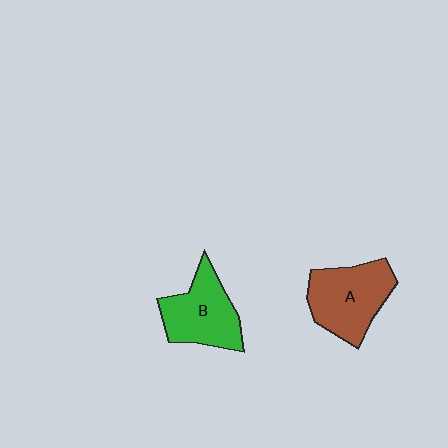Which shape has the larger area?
Shape A (brown).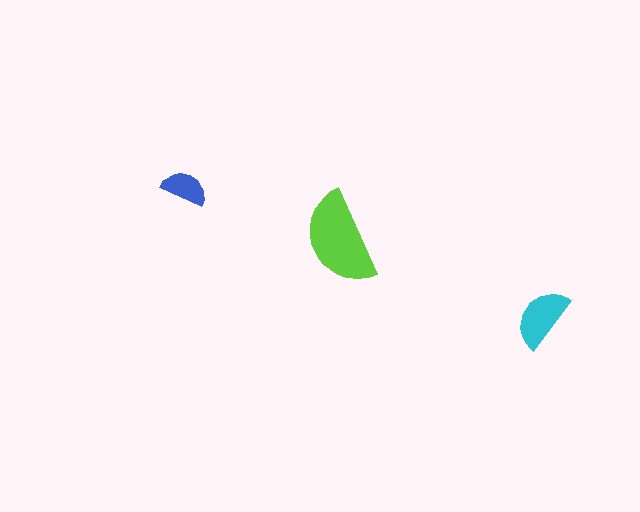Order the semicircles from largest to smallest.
the lime one, the cyan one, the blue one.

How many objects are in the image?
There are 3 objects in the image.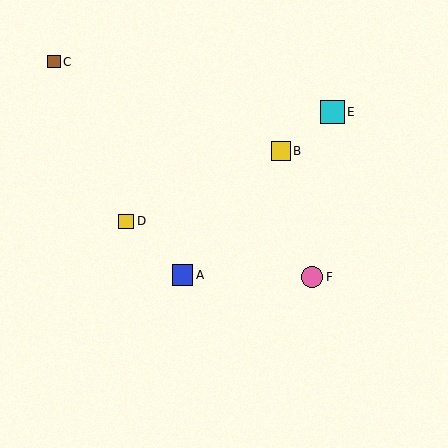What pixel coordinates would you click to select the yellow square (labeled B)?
Click at (281, 151) to select the yellow square B.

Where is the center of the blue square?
The center of the blue square is at (183, 275).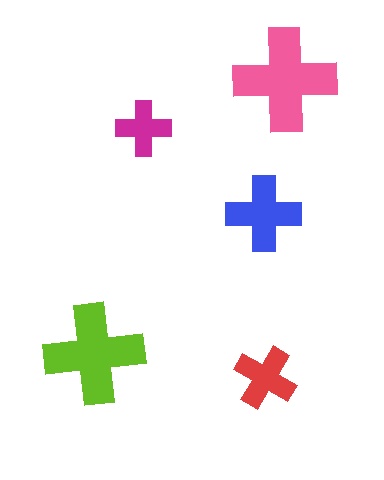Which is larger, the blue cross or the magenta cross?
The blue one.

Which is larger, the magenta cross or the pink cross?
The pink one.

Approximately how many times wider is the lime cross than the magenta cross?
About 2 times wider.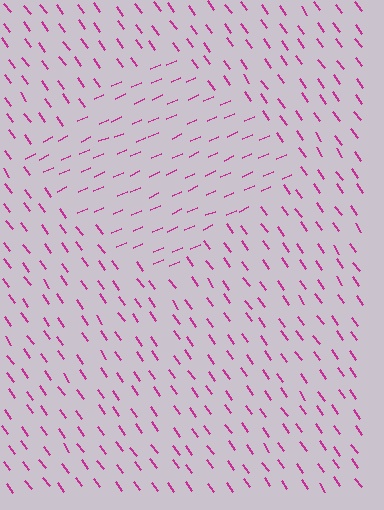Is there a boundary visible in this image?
Yes, there is a texture boundary formed by a change in line orientation.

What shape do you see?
I see a diamond.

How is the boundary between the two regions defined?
The boundary is defined purely by a change in line orientation (approximately 79 degrees difference). All lines are the same color and thickness.